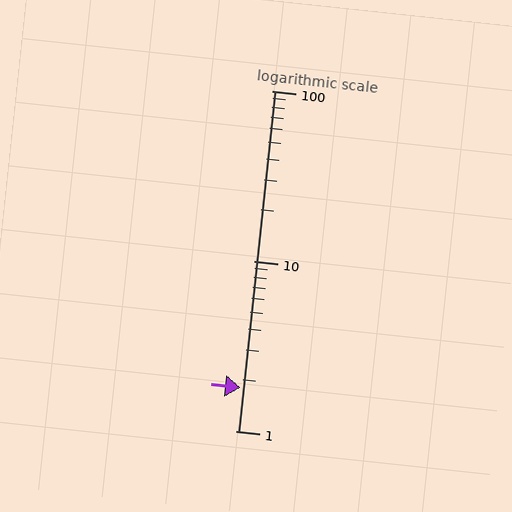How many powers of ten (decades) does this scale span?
The scale spans 2 decades, from 1 to 100.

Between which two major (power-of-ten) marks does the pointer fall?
The pointer is between 1 and 10.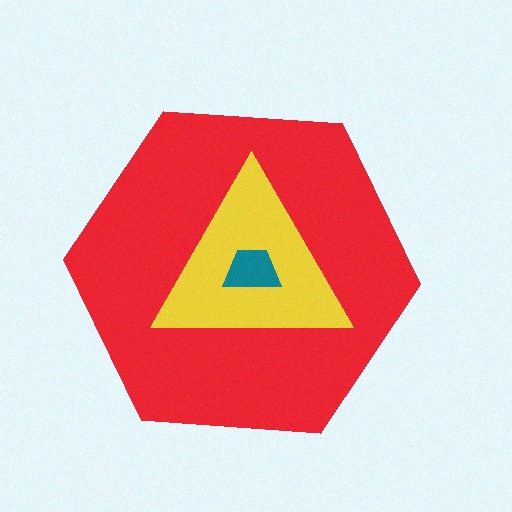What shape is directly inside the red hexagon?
The yellow triangle.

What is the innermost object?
The teal trapezoid.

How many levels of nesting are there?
3.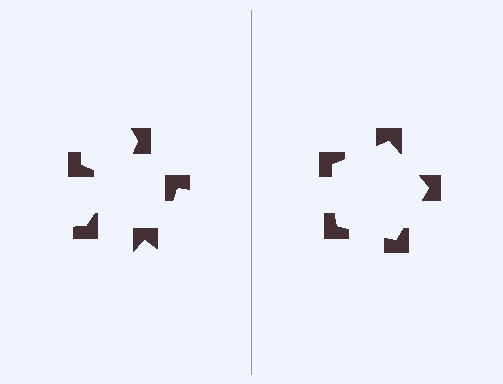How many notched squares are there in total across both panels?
10 — 5 on each side.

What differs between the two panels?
The notched squares are positioned identically on both sides; only the wedge orientations differ. On the right they align to a pentagon; on the left they are misaligned.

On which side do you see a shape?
An illusory pentagon appears on the right side. On the left side the wedge cuts are rotated, so no coherent shape forms.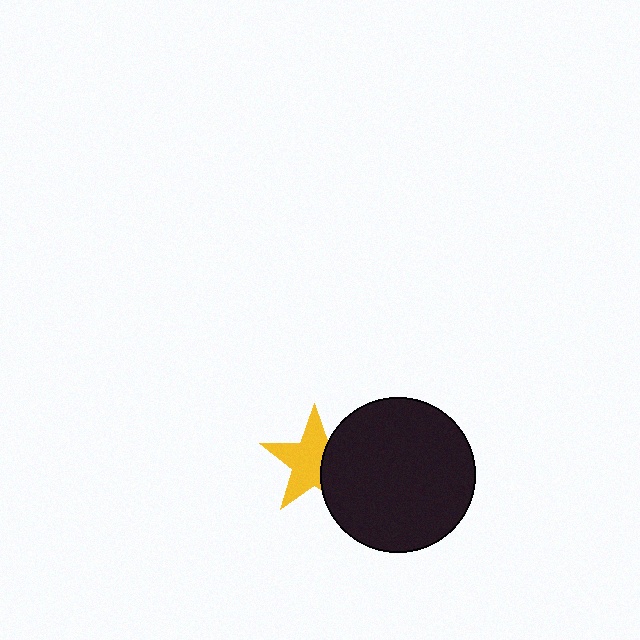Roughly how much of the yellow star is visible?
About half of it is visible (roughly 64%).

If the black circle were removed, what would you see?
You would see the complete yellow star.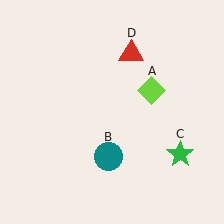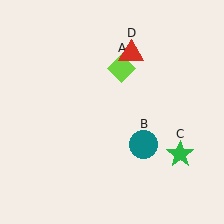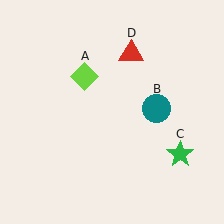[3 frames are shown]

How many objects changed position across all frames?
2 objects changed position: lime diamond (object A), teal circle (object B).